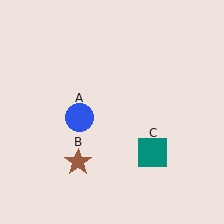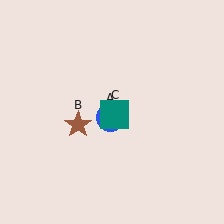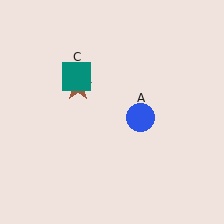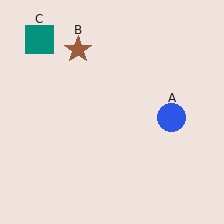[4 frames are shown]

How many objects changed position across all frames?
3 objects changed position: blue circle (object A), brown star (object B), teal square (object C).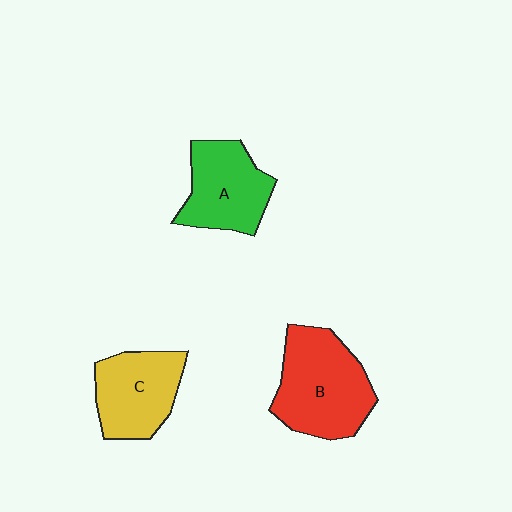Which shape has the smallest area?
Shape A (green).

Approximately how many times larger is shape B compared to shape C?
Approximately 1.3 times.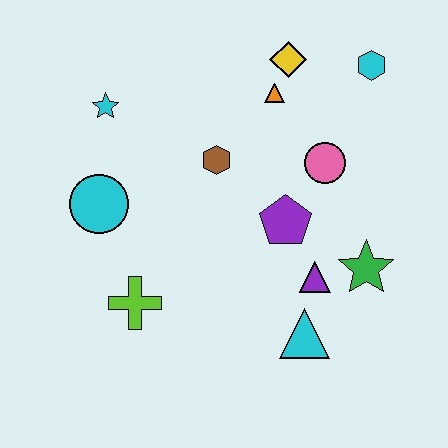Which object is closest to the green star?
The purple triangle is closest to the green star.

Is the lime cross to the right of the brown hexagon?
No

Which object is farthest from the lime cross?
The cyan hexagon is farthest from the lime cross.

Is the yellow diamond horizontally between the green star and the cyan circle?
Yes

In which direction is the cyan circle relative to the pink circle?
The cyan circle is to the left of the pink circle.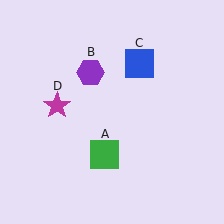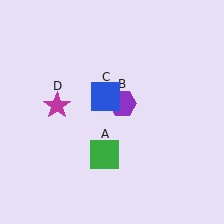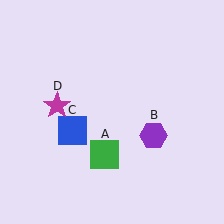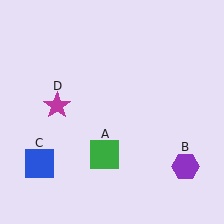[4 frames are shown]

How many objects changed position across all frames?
2 objects changed position: purple hexagon (object B), blue square (object C).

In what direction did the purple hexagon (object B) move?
The purple hexagon (object B) moved down and to the right.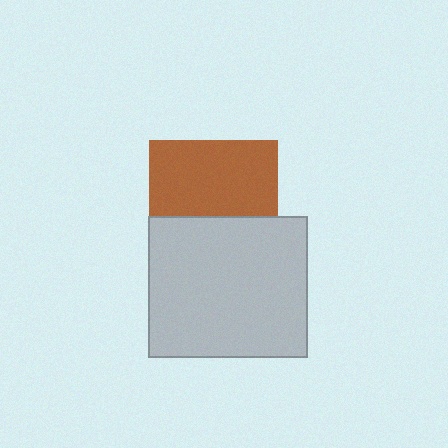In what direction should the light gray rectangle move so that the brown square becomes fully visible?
The light gray rectangle should move down. That is the shortest direction to clear the overlap and leave the brown square fully visible.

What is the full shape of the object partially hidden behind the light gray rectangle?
The partially hidden object is a brown square.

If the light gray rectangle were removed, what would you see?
You would see the complete brown square.